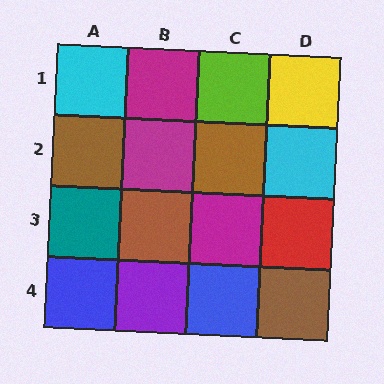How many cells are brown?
4 cells are brown.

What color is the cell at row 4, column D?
Brown.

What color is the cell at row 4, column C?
Blue.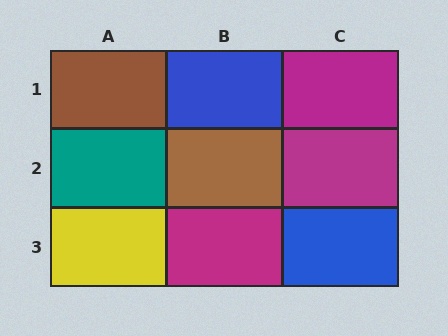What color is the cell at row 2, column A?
Teal.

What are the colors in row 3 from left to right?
Yellow, magenta, blue.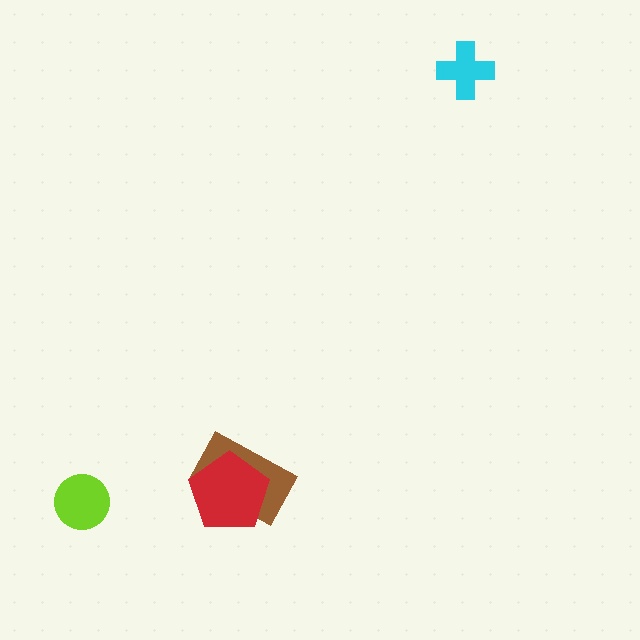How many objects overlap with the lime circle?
0 objects overlap with the lime circle.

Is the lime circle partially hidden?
No, no other shape covers it.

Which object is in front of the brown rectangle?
The red pentagon is in front of the brown rectangle.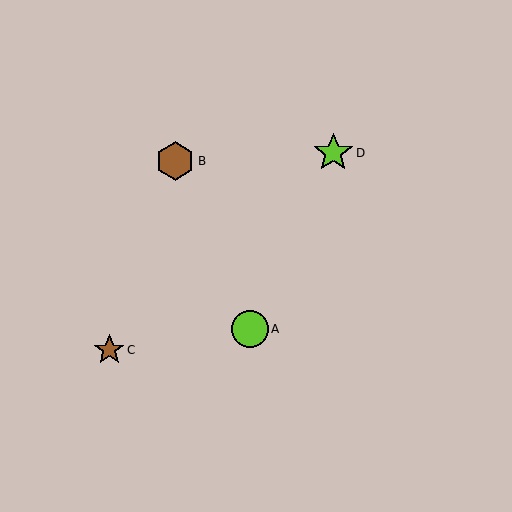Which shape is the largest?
The lime star (labeled D) is the largest.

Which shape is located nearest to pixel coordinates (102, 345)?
The brown star (labeled C) at (109, 350) is nearest to that location.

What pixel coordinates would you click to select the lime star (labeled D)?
Click at (333, 153) to select the lime star D.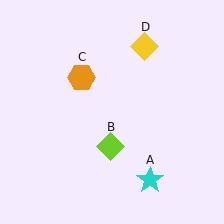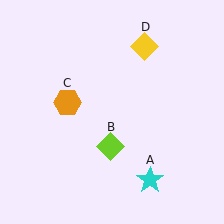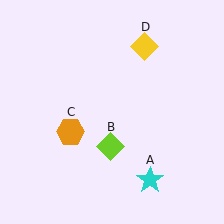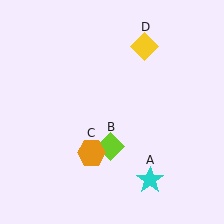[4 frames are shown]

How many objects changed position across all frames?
1 object changed position: orange hexagon (object C).